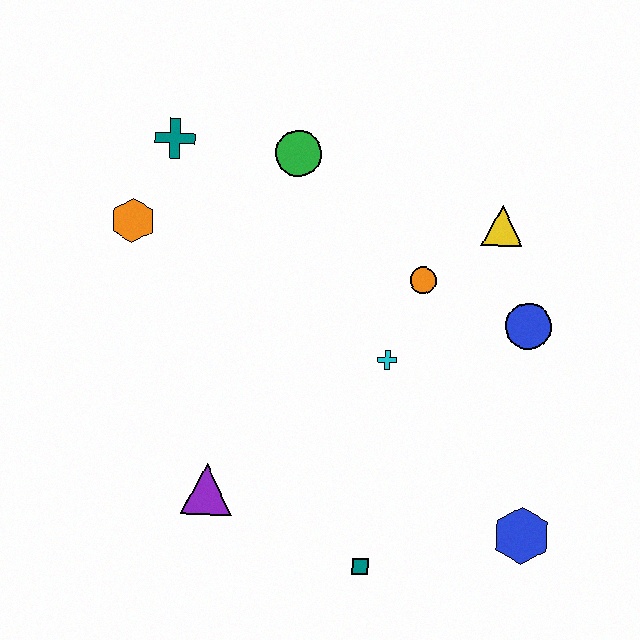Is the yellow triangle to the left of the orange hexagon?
No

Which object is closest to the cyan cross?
The orange circle is closest to the cyan cross.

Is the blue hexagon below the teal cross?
Yes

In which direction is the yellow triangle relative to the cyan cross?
The yellow triangle is above the cyan cross.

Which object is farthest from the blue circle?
The orange hexagon is farthest from the blue circle.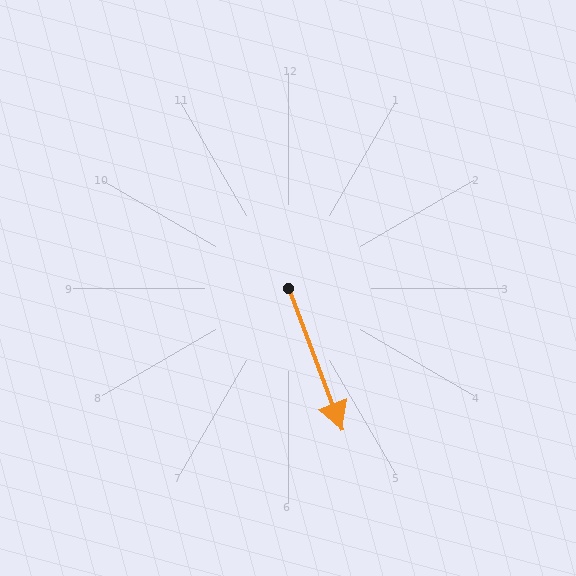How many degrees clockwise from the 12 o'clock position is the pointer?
Approximately 159 degrees.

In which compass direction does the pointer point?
South.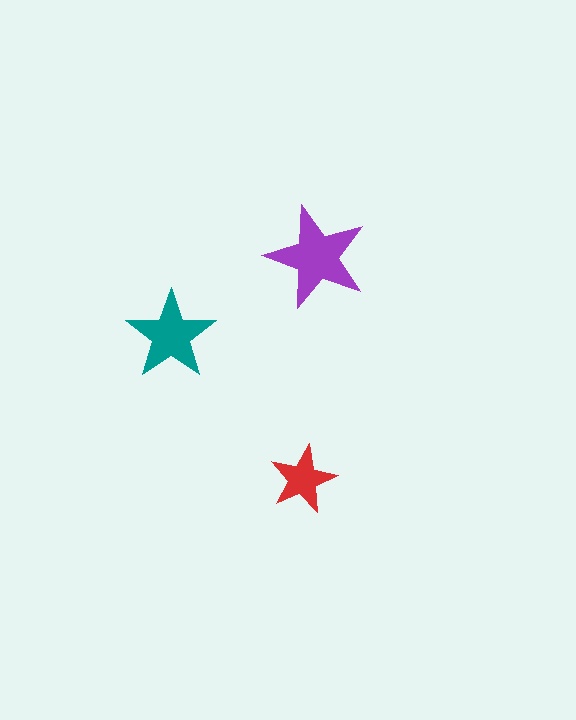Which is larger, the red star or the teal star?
The teal one.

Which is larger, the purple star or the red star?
The purple one.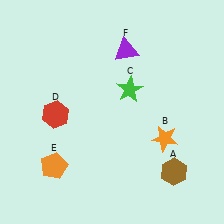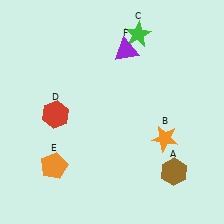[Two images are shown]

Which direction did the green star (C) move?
The green star (C) moved up.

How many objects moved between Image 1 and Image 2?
1 object moved between the two images.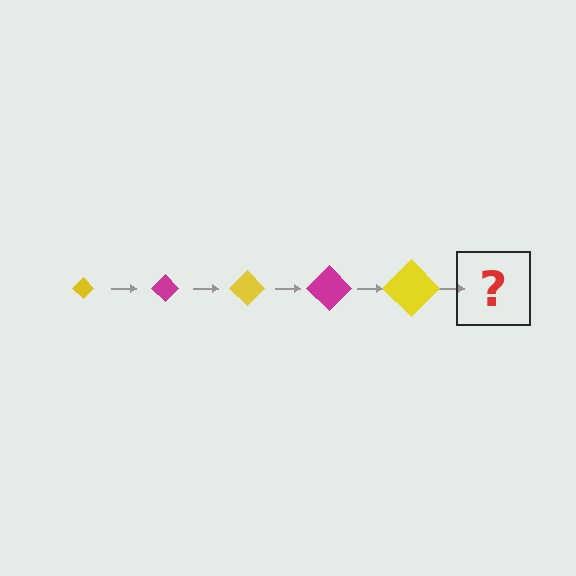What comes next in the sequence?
The next element should be a magenta diamond, larger than the previous one.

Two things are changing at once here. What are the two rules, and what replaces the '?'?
The two rules are that the diamond grows larger each step and the color cycles through yellow and magenta. The '?' should be a magenta diamond, larger than the previous one.